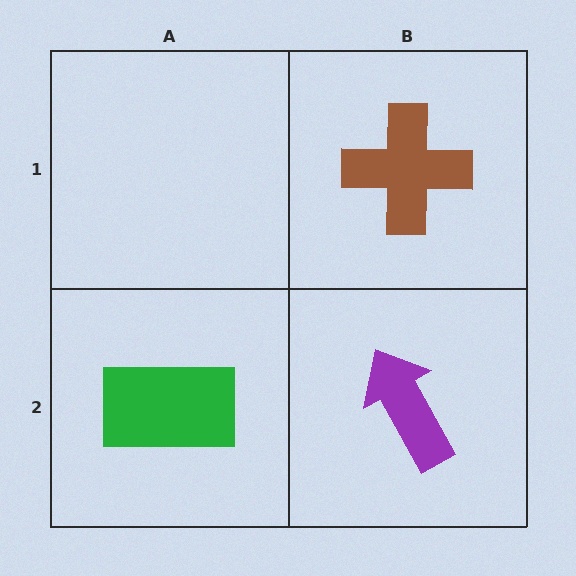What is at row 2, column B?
A purple arrow.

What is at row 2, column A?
A green rectangle.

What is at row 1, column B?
A brown cross.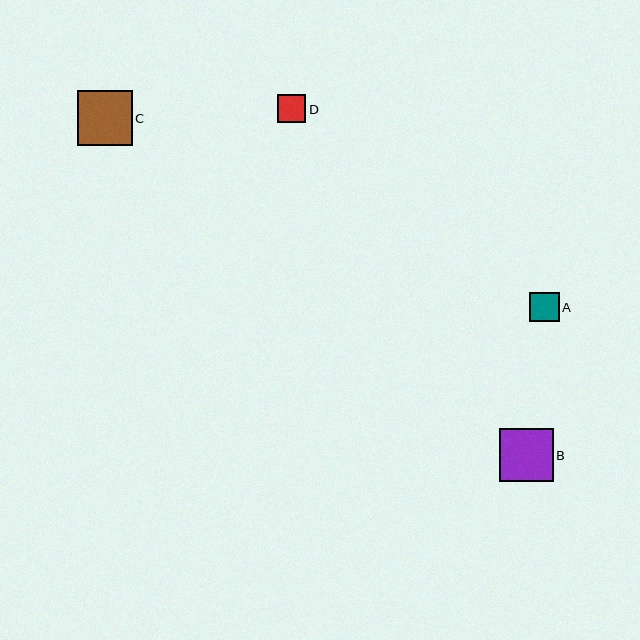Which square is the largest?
Square C is the largest with a size of approximately 55 pixels.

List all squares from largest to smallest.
From largest to smallest: C, B, A, D.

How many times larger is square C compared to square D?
Square C is approximately 1.9 times the size of square D.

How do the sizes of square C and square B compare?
Square C and square B are approximately the same size.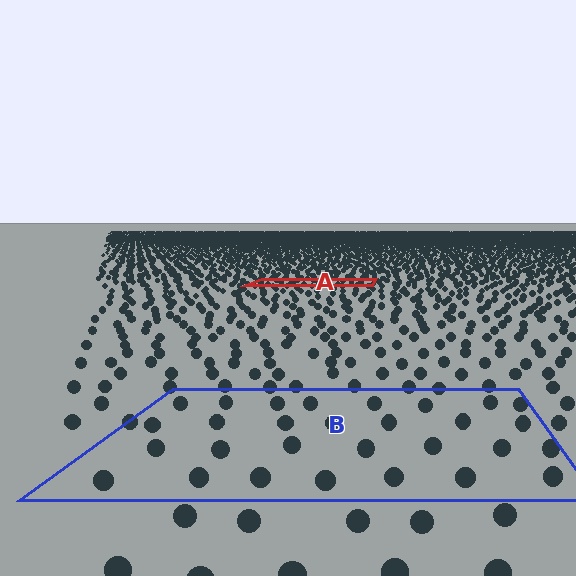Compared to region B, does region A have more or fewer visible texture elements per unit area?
Region A has more texture elements per unit area — they are packed more densely because it is farther away.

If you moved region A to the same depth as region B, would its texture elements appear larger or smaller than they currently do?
They would appear larger. At a closer depth, the same texture elements are projected at a bigger on-screen size.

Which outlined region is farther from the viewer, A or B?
Region A is farther from the viewer — the texture elements inside it appear smaller and more densely packed.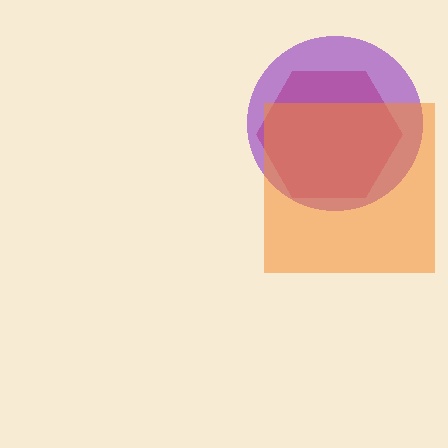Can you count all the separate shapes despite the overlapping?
Yes, there are 3 separate shapes.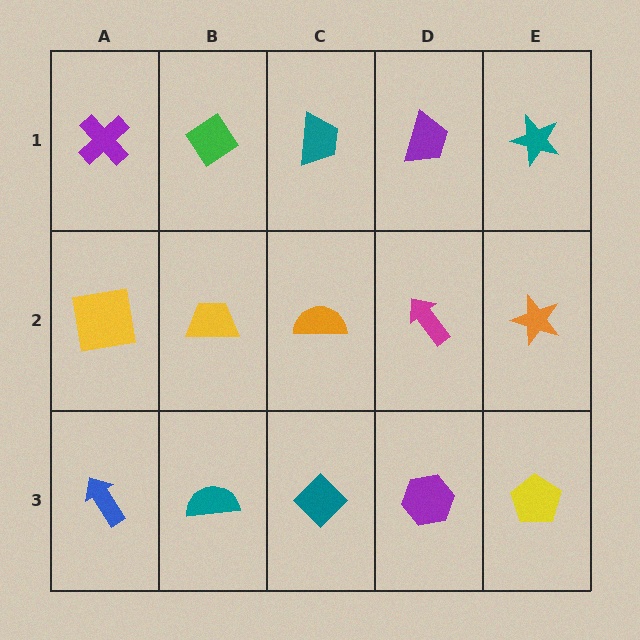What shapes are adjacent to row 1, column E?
An orange star (row 2, column E), a purple trapezoid (row 1, column D).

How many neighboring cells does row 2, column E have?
3.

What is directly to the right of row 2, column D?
An orange star.